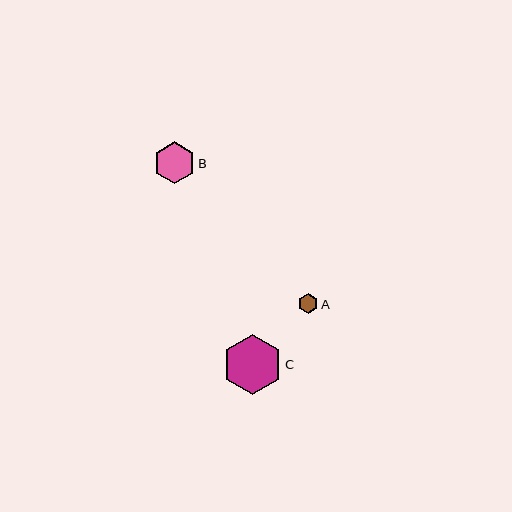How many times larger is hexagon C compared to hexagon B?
Hexagon C is approximately 1.4 times the size of hexagon B.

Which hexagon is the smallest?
Hexagon A is the smallest with a size of approximately 20 pixels.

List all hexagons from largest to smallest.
From largest to smallest: C, B, A.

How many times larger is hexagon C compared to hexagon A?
Hexagon C is approximately 3.0 times the size of hexagon A.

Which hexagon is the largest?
Hexagon C is the largest with a size of approximately 60 pixels.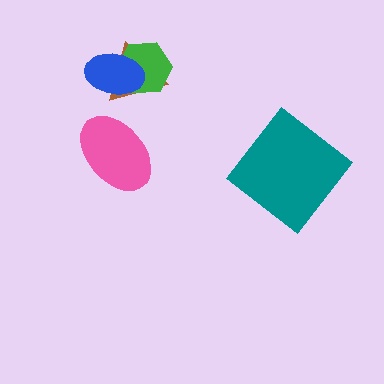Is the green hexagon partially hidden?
Yes, it is partially covered by another shape.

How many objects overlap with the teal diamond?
0 objects overlap with the teal diamond.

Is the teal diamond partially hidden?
No, no other shape covers it.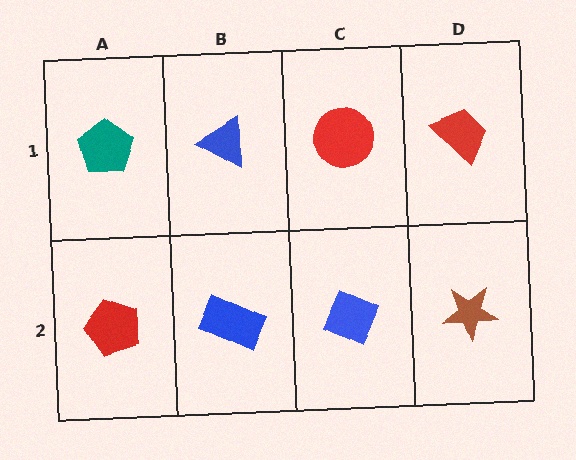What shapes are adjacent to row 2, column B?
A blue triangle (row 1, column B), a red pentagon (row 2, column A), a blue diamond (row 2, column C).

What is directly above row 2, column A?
A teal pentagon.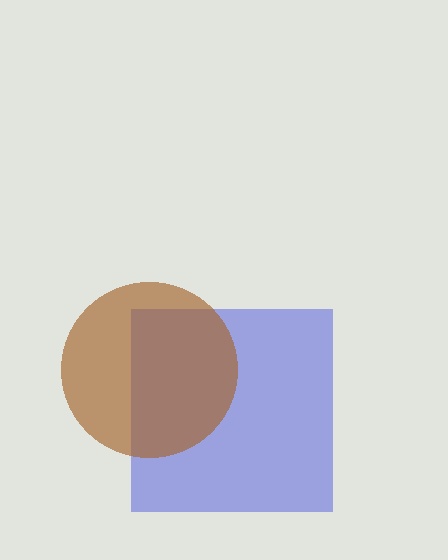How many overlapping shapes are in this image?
There are 2 overlapping shapes in the image.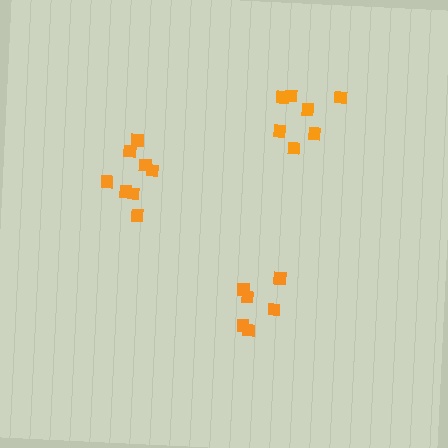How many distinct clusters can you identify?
There are 3 distinct clusters.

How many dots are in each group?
Group 1: 8 dots, Group 2: 6 dots, Group 3: 7 dots (21 total).